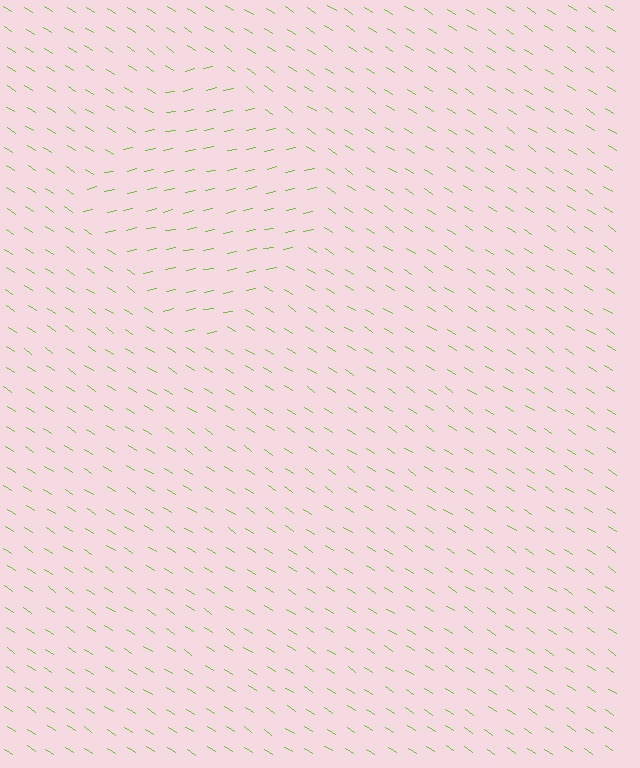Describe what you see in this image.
The image is filled with small lime line segments. A diamond region in the image has lines oriented differently from the surrounding lines, creating a visible texture boundary.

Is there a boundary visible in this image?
Yes, there is a texture boundary formed by a change in line orientation.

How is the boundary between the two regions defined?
The boundary is defined purely by a change in line orientation (approximately 45 degrees difference). All lines are the same color and thickness.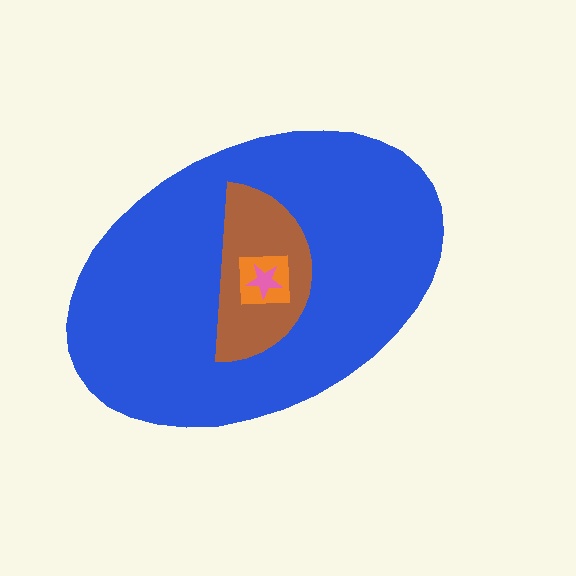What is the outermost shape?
The blue ellipse.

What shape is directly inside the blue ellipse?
The brown semicircle.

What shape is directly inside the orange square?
The pink star.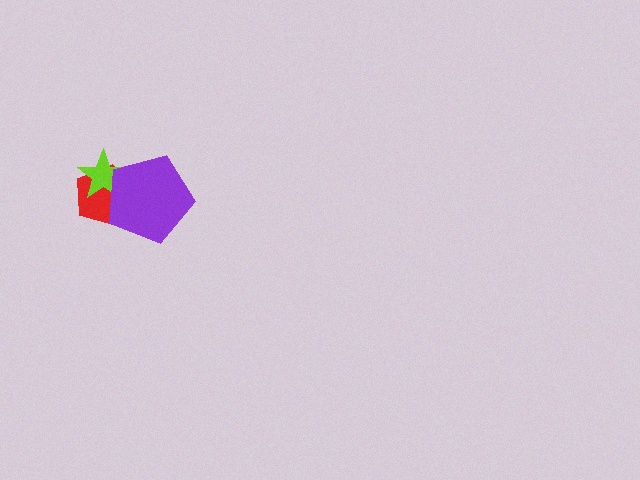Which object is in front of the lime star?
The purple pentagon is in front of the lime star.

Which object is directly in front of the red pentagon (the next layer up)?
The lime star is directly in front of the red pentagon.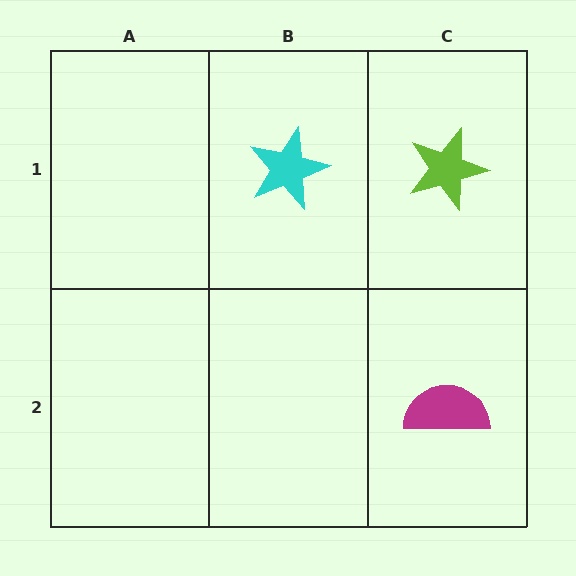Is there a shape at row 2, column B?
No, that cell is empty.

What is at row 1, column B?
A cyan star.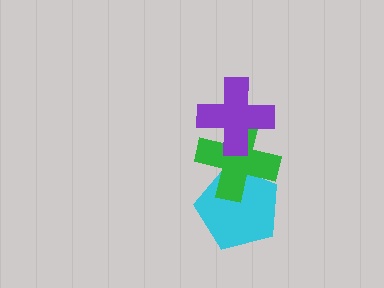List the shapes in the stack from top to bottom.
From top to bottom: the purple cross, the green cross, the cyan pentagon.